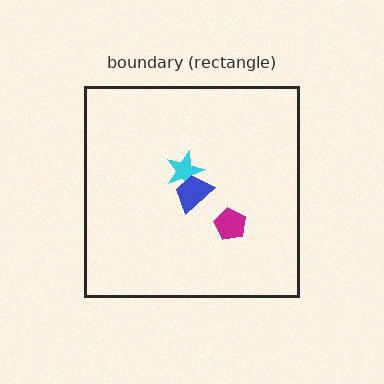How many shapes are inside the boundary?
3 inside, 0 outside.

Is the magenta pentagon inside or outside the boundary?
Inside.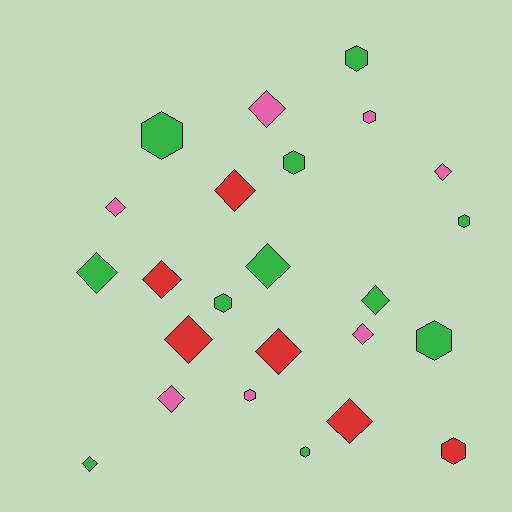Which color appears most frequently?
Green, with 11 objects.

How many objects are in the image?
There are 24 objects.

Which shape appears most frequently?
Diamond, with 14 objects.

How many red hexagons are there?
There is 1 red hexagon.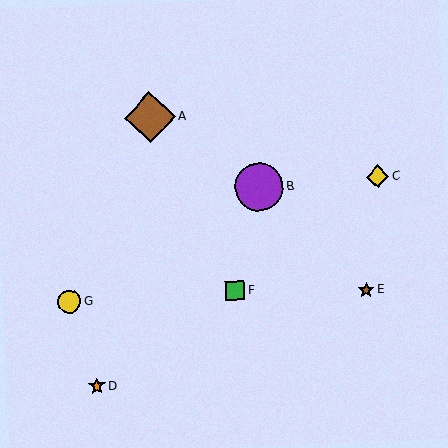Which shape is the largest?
The brown diamond (labeled A) is the largest.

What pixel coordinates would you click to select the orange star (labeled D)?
Click at (97, 386) to select the orange star D.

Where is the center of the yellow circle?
The center of the yellow circle is at (69, 301).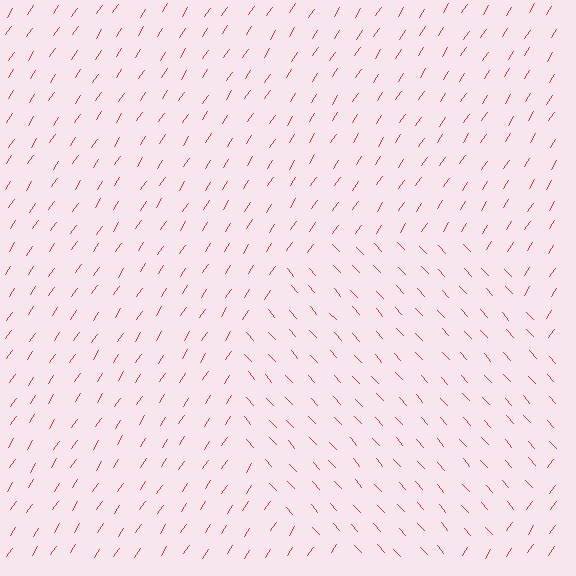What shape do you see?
I see a circle.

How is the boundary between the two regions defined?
The boundary is defined purely by a change in line orientation (approximately 76 degrees difference). All lines are the same color and thickness.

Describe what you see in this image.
The image is filled with small red line segments. A circle region in the image has lines oriented differently from the surrounding lines, creating a visible texture boundary.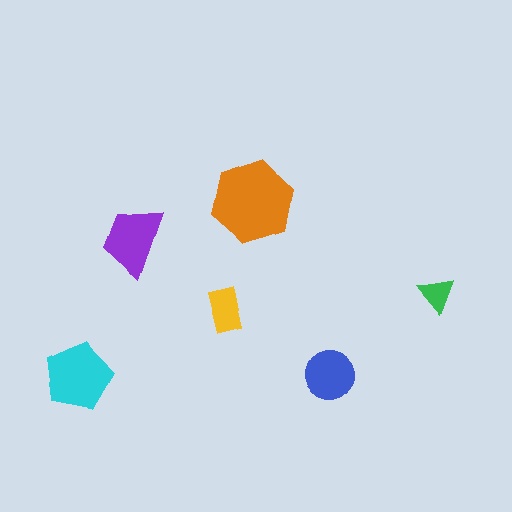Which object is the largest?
The orange hexagon.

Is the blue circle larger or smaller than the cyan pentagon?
Smaller.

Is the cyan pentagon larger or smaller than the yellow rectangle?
Larger.